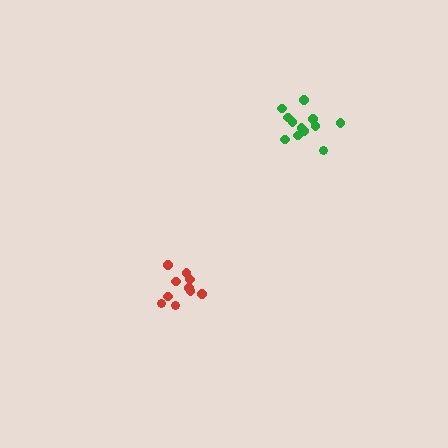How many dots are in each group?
Group 1: 12 dots, Group 2: 10 dots (22 total).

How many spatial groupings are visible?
There are 2 spatial groupings.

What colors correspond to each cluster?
The clusters are colored: green, red.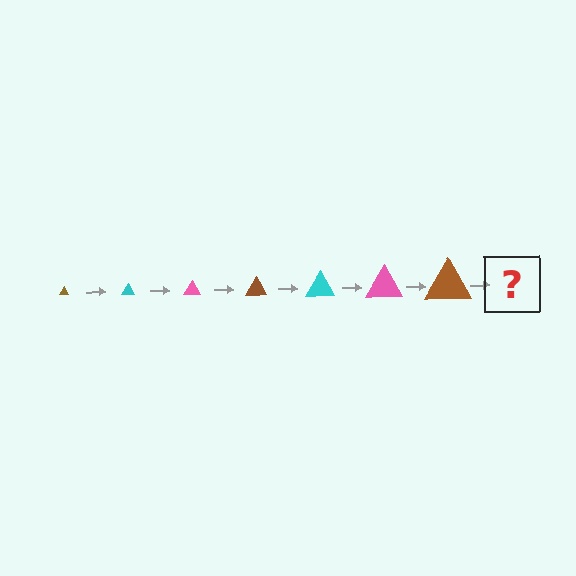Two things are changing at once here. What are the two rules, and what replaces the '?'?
The two rules are that the triangle grows larger each step and the color cycles through brown, cyan, and pink. The '?' should be a cyan triangle, larger than the previous one.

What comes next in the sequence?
The next element should be a cyan triangle, larger than the previous one.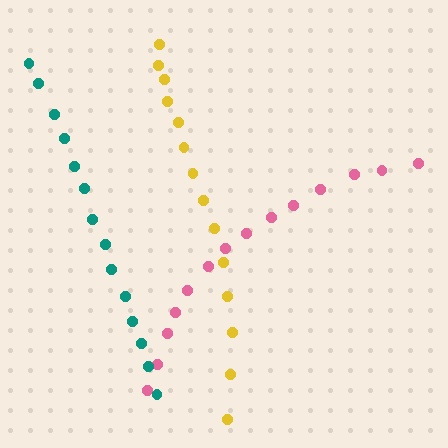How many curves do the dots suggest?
There are 3 distinct paths.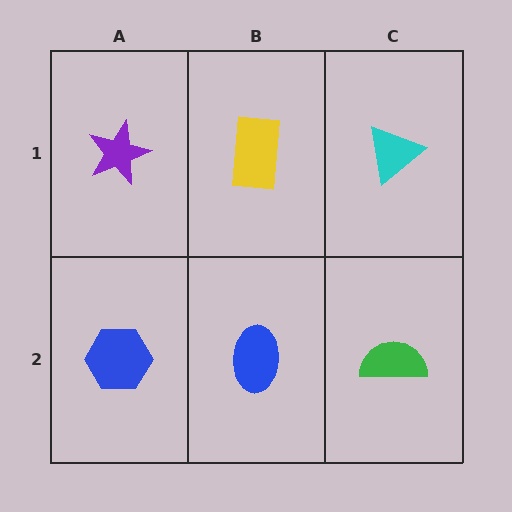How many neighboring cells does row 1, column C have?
2.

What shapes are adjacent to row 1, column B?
A blue ellipse (row 2, column B), a purple star (row 1, column A), a cyan triangle (row 1, column C).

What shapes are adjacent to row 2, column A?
A purple star (row 1, column A), a blue ellipse (row 2, column B).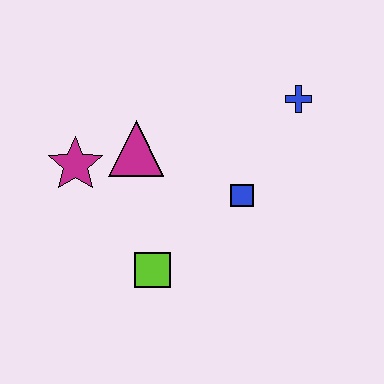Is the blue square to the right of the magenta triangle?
Yes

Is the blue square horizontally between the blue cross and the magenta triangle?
Yes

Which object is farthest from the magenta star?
The blue cross is farthest from the magenta star.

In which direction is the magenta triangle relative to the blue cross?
The magenta triangle is to the left of the blue cross.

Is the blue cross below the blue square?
No